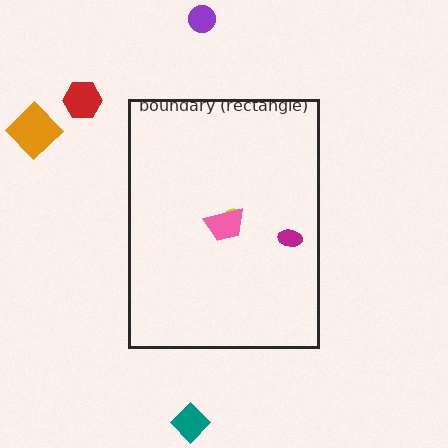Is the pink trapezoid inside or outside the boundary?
Inside.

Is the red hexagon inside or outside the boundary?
Outside.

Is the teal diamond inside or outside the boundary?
Outside.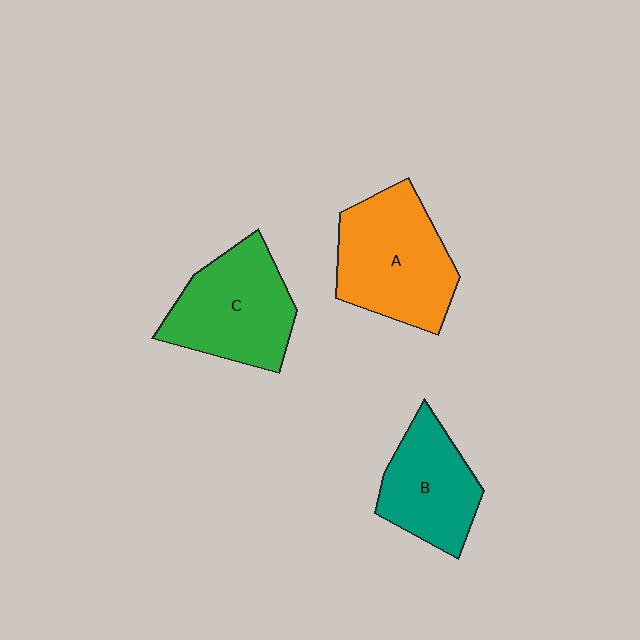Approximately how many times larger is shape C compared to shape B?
Approximately 1.2 times.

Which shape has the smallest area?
Shape B (teal).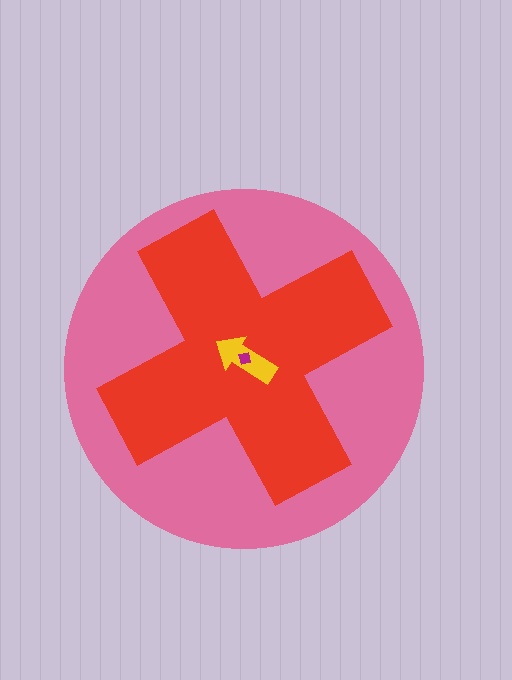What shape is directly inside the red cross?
The yellow arrow.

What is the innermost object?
The magenta square.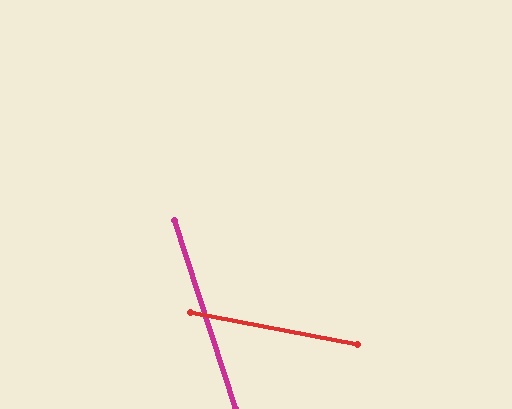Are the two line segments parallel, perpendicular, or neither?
Neither parallel nor perpendicular — they differ by about 61°.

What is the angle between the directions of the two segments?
Approximately 61 degrees.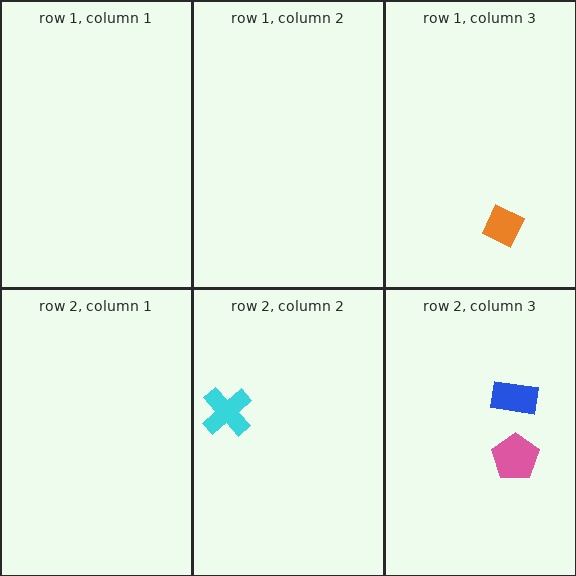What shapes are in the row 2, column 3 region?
The pink pentagon, the blue rectangle.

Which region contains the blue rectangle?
The row 2, column 3 region.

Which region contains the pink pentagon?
The row 2, column 3 region.